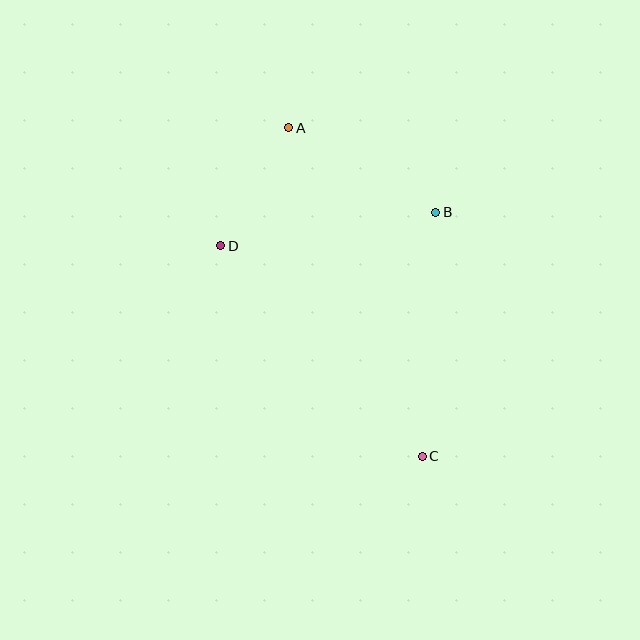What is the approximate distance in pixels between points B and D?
The distance between B and D is approximately 218 pixels.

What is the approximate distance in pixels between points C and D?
The distance between C and D is approximately 292 pixels.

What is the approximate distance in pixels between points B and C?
The distance between B and C is approximately 244 pixels.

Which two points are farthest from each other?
Points A and C are farthest from each other.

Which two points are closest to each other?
Points A and D are closest to each other.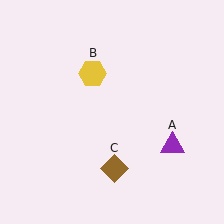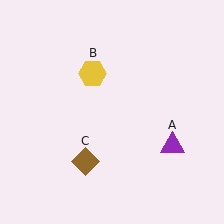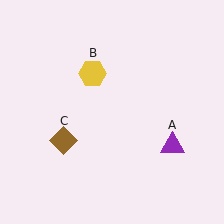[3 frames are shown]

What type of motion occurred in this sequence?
The brown diamond (object C) rotated clockwise around the center of the scene.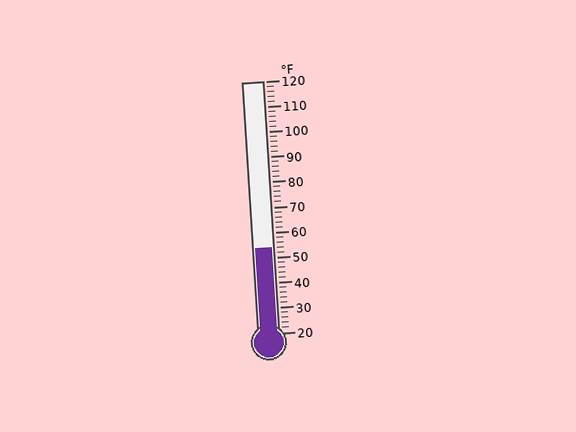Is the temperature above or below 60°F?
The temperature is below 60°F.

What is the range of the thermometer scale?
The thermometer scale ranges from 20°F to 120°F.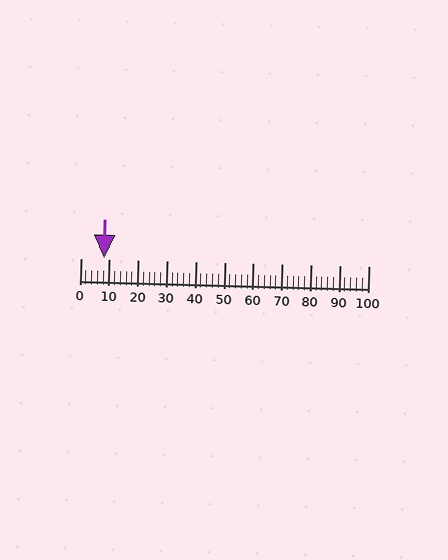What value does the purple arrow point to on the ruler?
The purple arrow points to approximately 8.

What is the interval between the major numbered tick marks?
The major tick marks are spaced 10 units apart.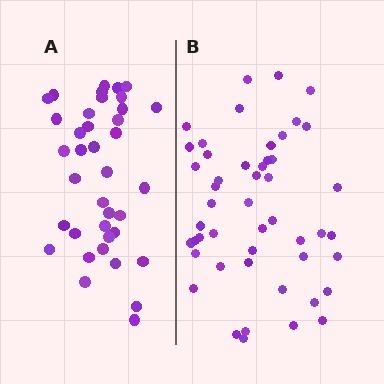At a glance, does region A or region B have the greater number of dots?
Region B (the right region) has more dots.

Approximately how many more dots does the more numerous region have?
Region B has roughly 12 or so more dots than region A.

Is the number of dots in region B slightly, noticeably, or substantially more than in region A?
Region B has noticeably more, but not dramatically so. The ratio is roughly 1.3 to 1.